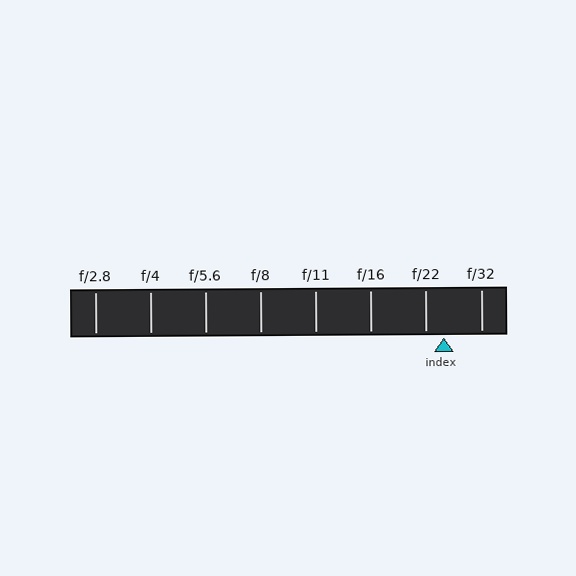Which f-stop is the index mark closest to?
The index mark is closest to f/22.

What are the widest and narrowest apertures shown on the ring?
The widest aperture shown is f/2.8 and the narrowest is f/32.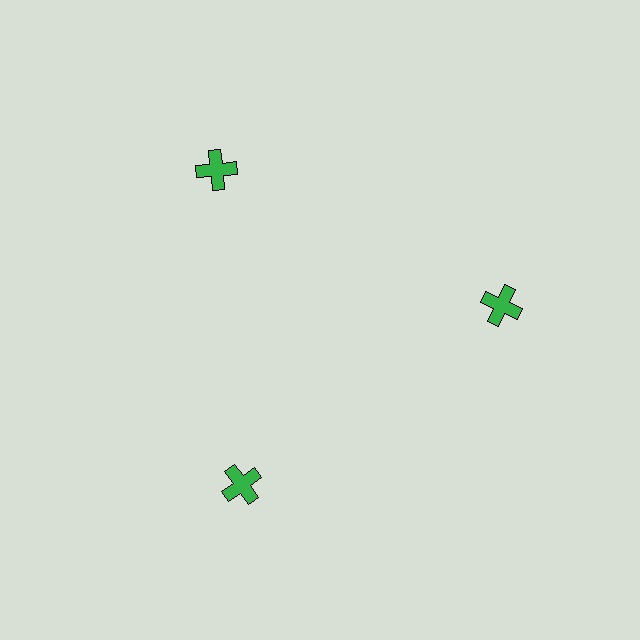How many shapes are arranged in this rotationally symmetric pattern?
There are 3 shapes, arranged in 3 groups of 1.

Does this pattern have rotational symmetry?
Yes, this pattern has 3-fold rotational symmetry. It looks the same after rotating 120 degrees around the center.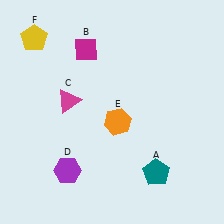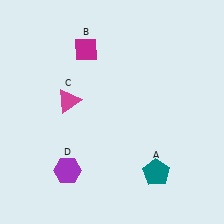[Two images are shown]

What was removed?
The orange hexagon (E), the yellow pentagon (F) were removed in Image 2.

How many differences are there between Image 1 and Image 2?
There are 2 differences between the two images.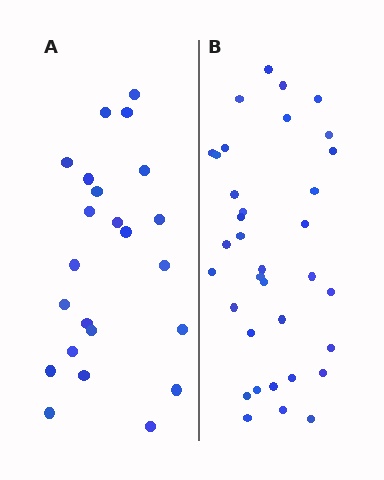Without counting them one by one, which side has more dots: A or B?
Region B (the right region) has more dots.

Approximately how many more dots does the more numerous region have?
Region B has roughly 12 or so more dots than region A.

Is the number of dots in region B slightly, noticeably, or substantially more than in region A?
Region B has substantially more. The ratio is roughly 1.5 to 1.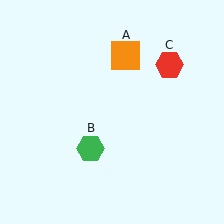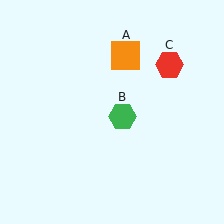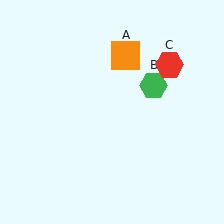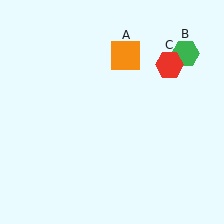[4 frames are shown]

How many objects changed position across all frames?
1 object changed position: green hexagon (object B).